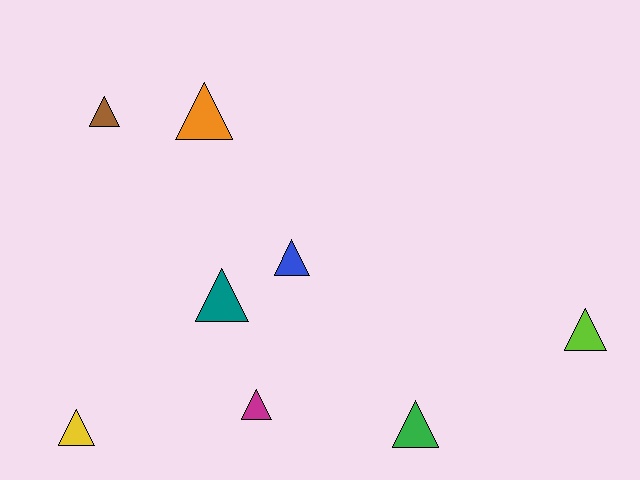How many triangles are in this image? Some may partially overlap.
There are 8 triangles.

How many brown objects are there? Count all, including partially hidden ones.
There is 1 brown object.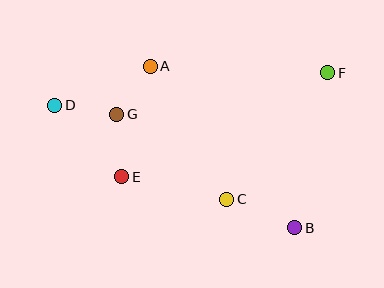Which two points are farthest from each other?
Points D and F are farthest from each other.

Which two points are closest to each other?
Points A and G are closest to each other.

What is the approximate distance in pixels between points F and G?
The distance between F and G is approximately 215 pixels.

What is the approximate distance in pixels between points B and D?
The distance between B and D is approximately 269 pixels.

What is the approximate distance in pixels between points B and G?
The distance between B and G is approximately 211 pixels.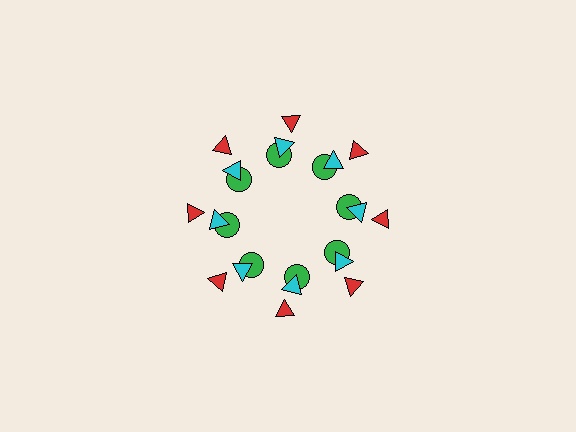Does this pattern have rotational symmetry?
Yes, this pattern has 8-fold rotational symmetry. It looks the same after rotating 45 degrees around the center.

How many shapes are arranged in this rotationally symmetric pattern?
There are 24 shapes, arranged in 8 groups of 3.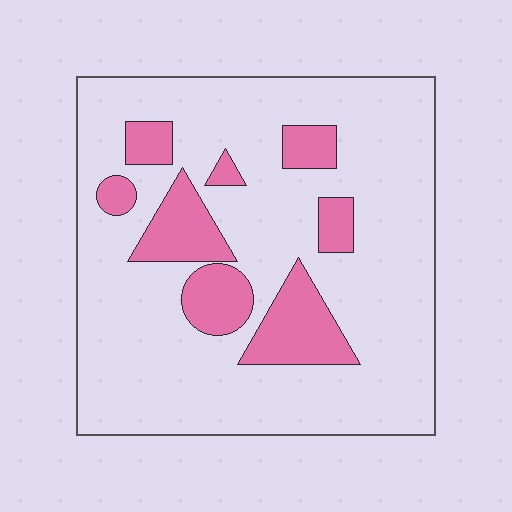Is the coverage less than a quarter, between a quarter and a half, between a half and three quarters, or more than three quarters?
Less than a quarter.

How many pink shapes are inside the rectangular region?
8.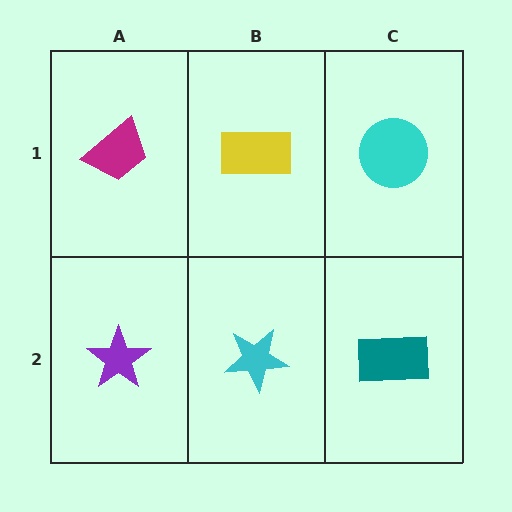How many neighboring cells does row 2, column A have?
2.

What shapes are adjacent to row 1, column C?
A teal rectangle (row 2, column C), a yellow rectangle (row 1, column B).